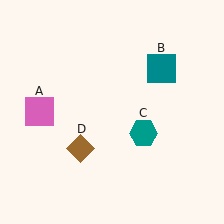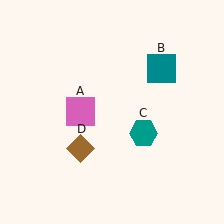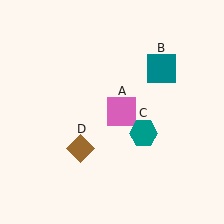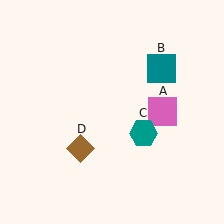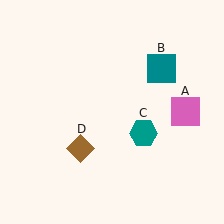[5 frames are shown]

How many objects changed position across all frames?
1 object changed position: pink square (object A).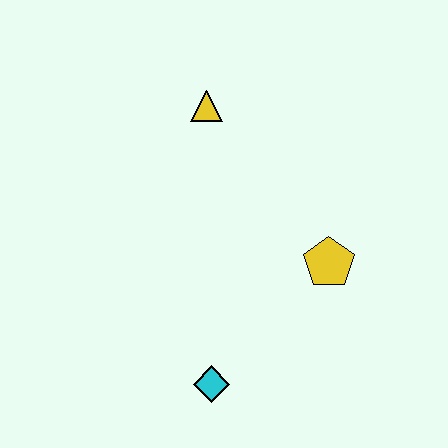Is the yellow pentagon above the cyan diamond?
Yes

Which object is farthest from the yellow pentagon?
The yellow triangle is farthest from the yellow pentagon.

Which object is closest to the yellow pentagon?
The cyan diamond is closest to the yellow pentagon.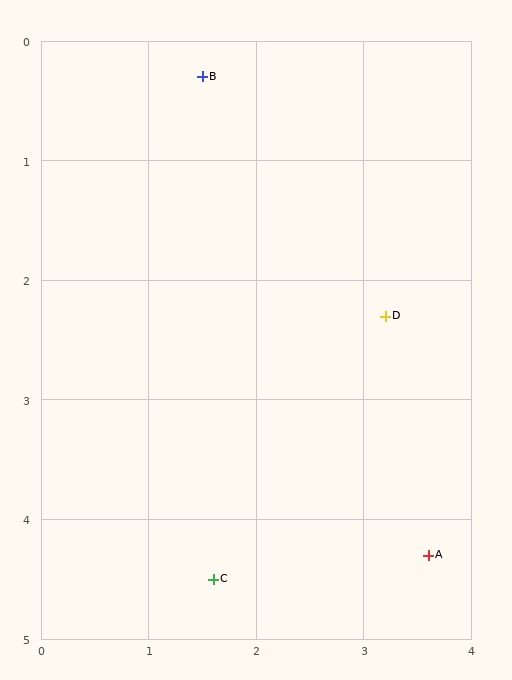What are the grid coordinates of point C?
Point C is at approximately (1.6, 4.5).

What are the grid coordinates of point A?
Point A is at approximately (3.6, 4.3).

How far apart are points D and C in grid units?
Points D and C are about 2.7 grid units apart.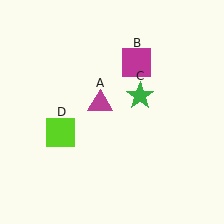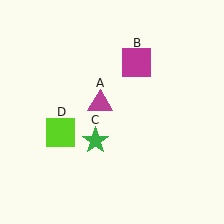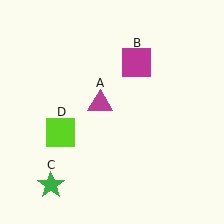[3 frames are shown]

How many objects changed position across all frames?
1 object changed position: green star (object C).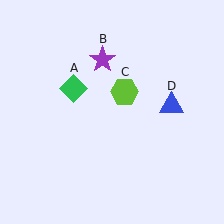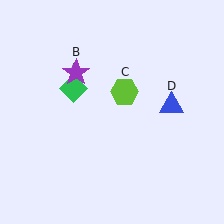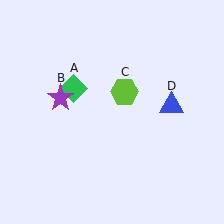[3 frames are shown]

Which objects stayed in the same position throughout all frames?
Green diamond (object A) and lime hexagon (object C) and blue triangle (object D) remained stationary.